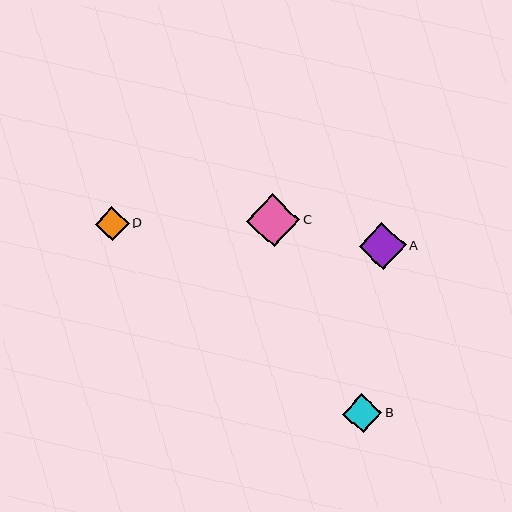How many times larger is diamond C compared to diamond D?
Diamond C is approximately 1.6 times the size of diamond D.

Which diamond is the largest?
Diamond C is the largest with a size of approximately 53 pixels.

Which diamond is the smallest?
Diamond D is the smallest with a size of approximately 33 pixels.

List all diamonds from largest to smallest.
From largest to smallest: C, A, B, D.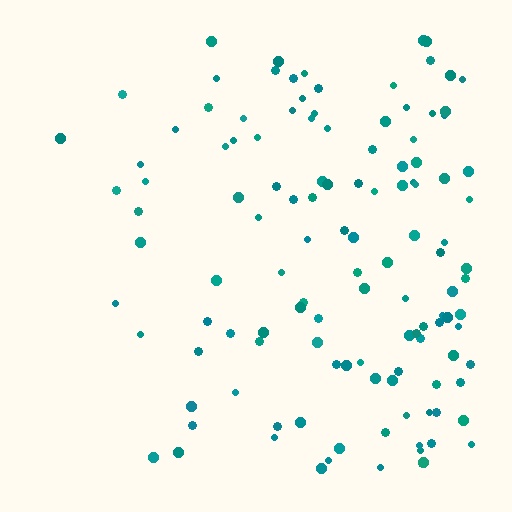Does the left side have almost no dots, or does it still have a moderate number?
Still a moderate number, just noticeably fewer than the right.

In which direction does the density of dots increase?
From left to right, with the right side densest.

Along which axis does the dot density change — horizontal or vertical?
Horizontal.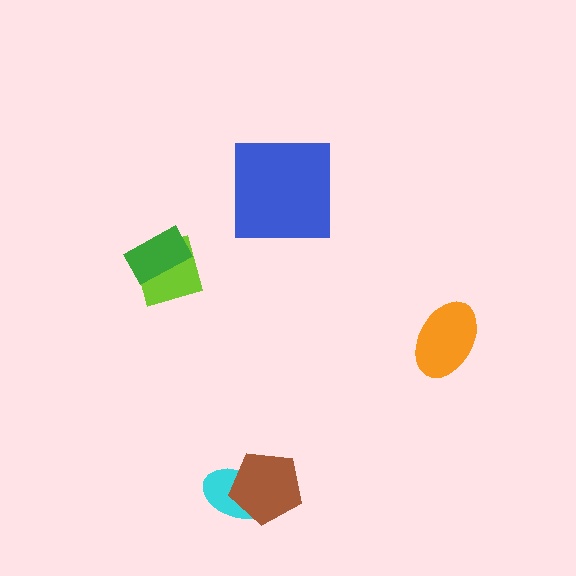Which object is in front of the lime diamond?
The green rectangle is in front of the lime diamond.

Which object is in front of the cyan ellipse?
The brown pentagon is in front of the cyan ellipse.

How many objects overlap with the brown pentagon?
1 object overlaps with the brown pentagon.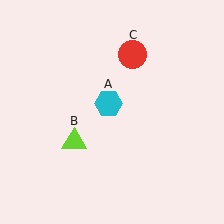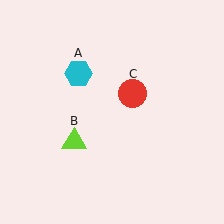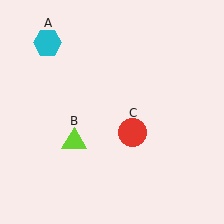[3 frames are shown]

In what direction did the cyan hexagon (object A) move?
The cyan hexagon (object A) moved up and to the left.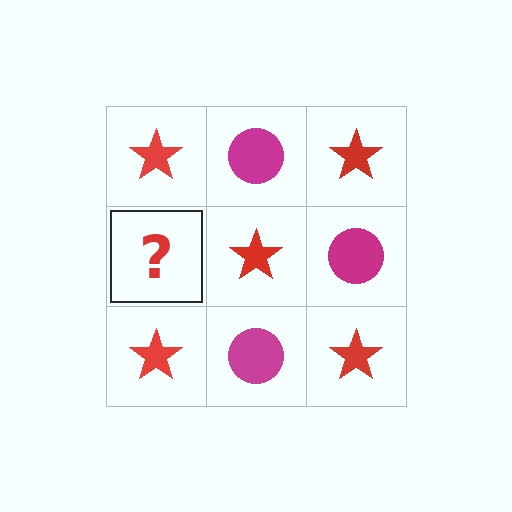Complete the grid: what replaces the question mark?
The question mark should be replaced with a magenta circle.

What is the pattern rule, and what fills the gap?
The rule is that it alternates red star and magenta circle in a checkerboard pattern. The gap should be filled with a magenta circle.